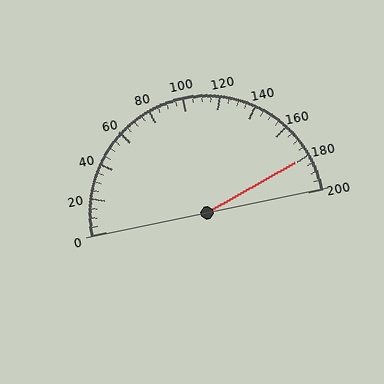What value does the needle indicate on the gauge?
The needle indicates approximately 180.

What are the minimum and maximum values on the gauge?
The gauge ranges from 0 to 200.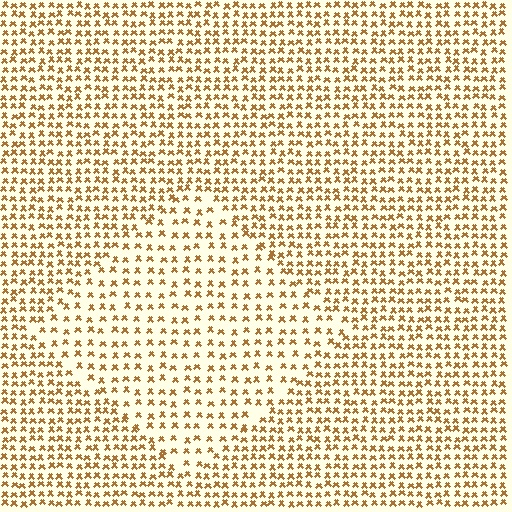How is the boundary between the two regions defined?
The boundary is defined by a change in element density (approximately 1.7x ratio). All elements are the same color, size, and shape.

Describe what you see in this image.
The image contains small brown elements arranged at two different densities. A diamond-shaped region is visible where the elements are less densely packed than the surrounding area.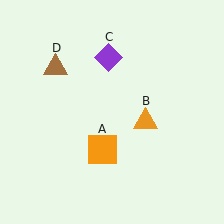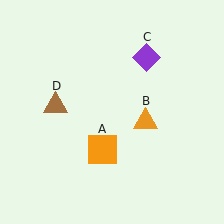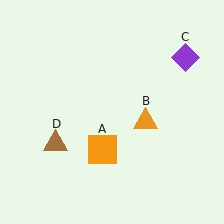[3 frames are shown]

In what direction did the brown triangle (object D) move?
The brown triangle (object D) moved down.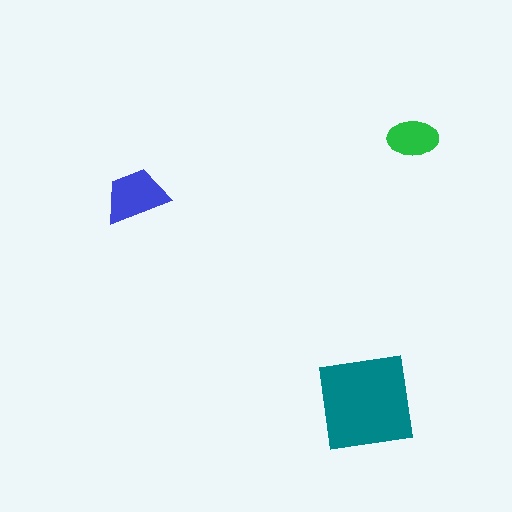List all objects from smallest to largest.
The green ellipse, the blue trapezoid, the teal square.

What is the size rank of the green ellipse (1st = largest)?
3rd.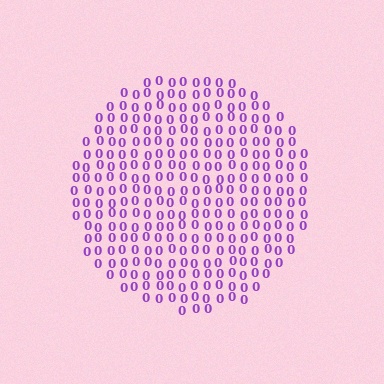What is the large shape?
The large shape is a circle.